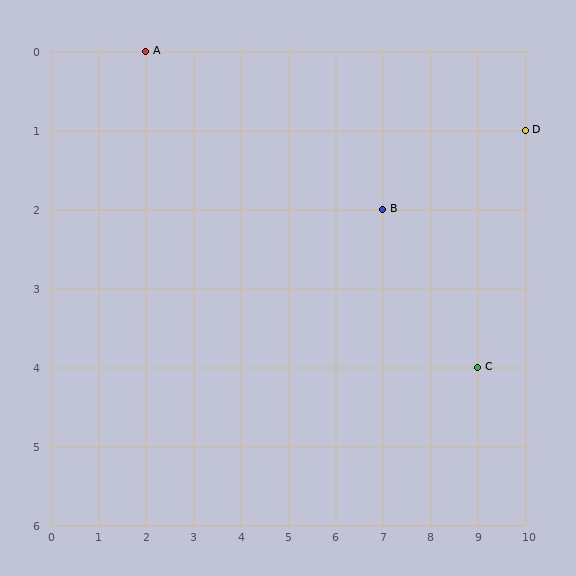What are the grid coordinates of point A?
Point A is at grid coordinates (2, 0).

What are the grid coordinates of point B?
Point B is at grid coordinates (7, 2).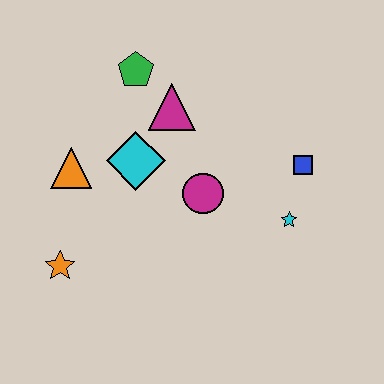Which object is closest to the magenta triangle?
The green pentagon is closest to the magenta triangle.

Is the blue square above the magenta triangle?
No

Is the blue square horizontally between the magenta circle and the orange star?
No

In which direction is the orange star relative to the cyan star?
The orange star is to the left of the cyan star.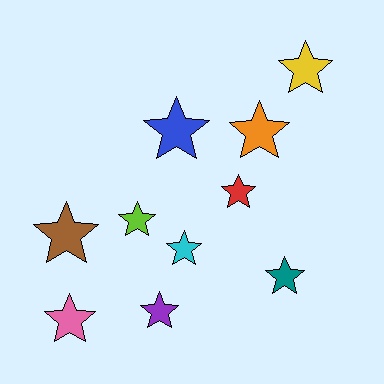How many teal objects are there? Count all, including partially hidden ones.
There is 1 teal object.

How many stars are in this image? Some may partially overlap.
There are 10 stars.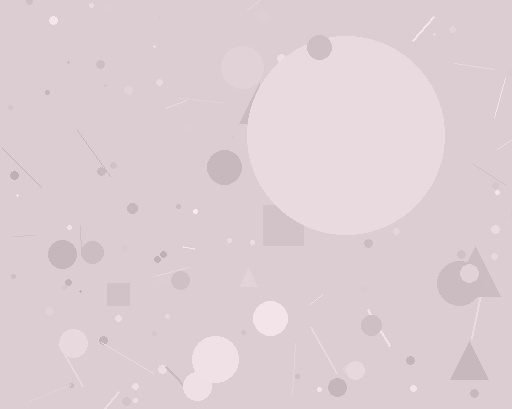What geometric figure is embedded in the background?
A circle is embedded in the background.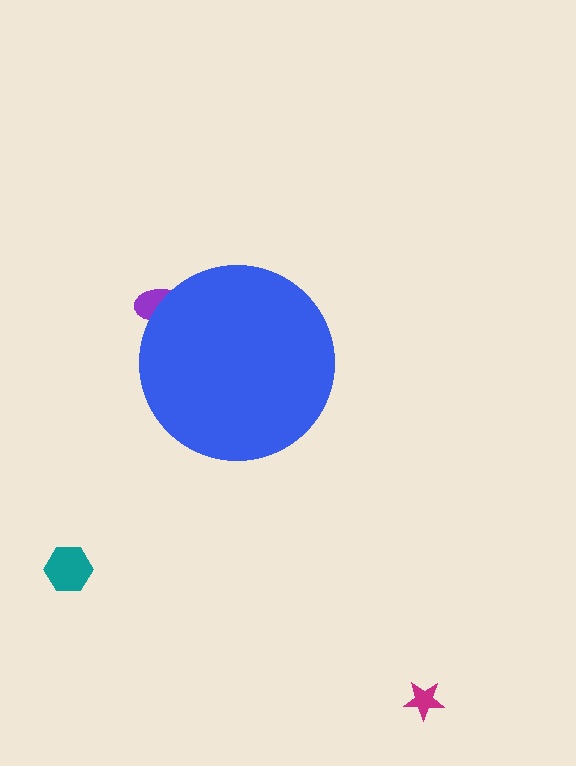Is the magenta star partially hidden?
No, the magenta star is fully visible.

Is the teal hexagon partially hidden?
No, the teal hexagon is fully visible.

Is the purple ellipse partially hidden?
Yes, the purple ellipse is partially hidden behind the blue circle.